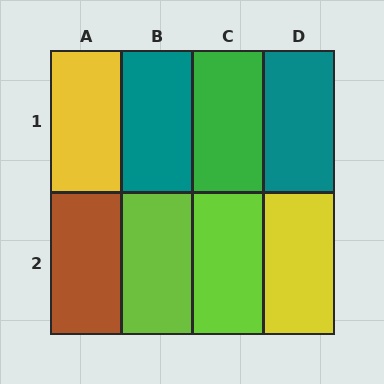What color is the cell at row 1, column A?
Yellow.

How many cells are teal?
2 cells are teal.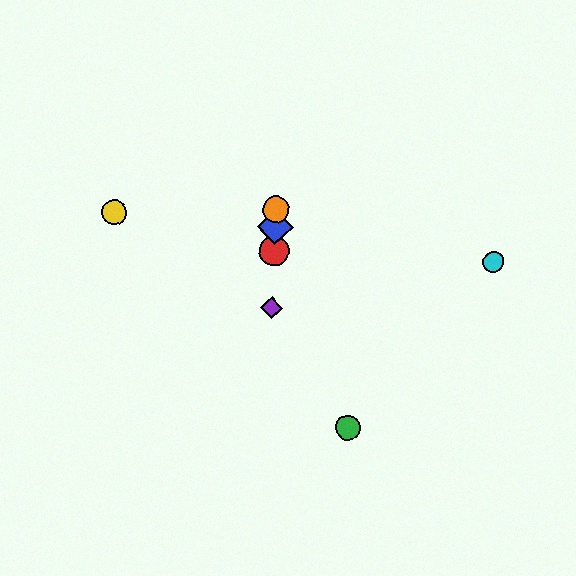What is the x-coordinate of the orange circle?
The orange circle is at x≈276.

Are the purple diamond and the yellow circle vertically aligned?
No, the purple diamond is at x≈272 and the yellow circle is at x≈114.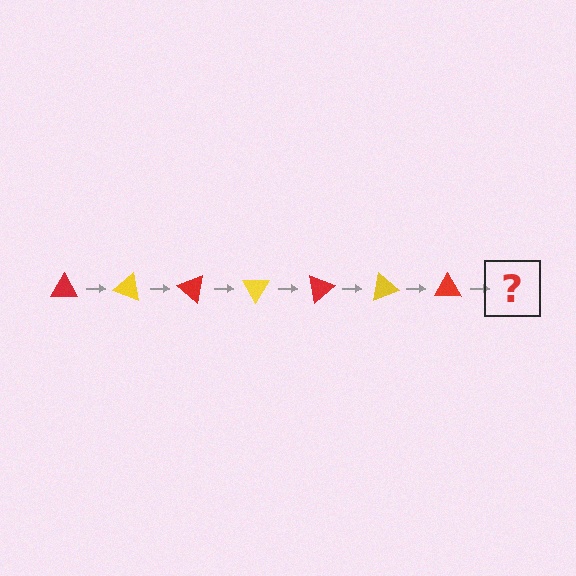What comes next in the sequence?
The next element should be a yellow triangle, rotated 140 degrees from the start.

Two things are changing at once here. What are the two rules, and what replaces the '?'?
The two rules are that it rotates 20 degrees each step and the color cycles through red and yellow. The '?' should be a yellow triangle, rotated 140 degrees from the start.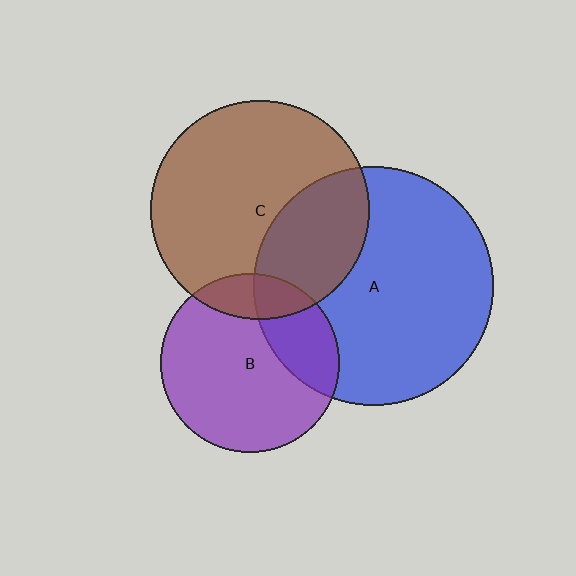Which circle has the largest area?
Circle A (blue).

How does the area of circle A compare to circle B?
Approximately 1.8 times.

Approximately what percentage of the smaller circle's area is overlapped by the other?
Approximately 30%.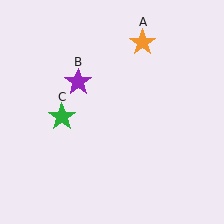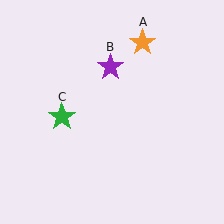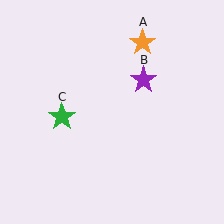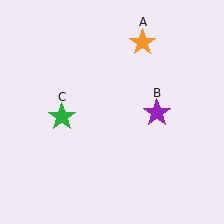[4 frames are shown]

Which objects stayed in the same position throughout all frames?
Orange star (object A) and green star (object C) remained stationary.